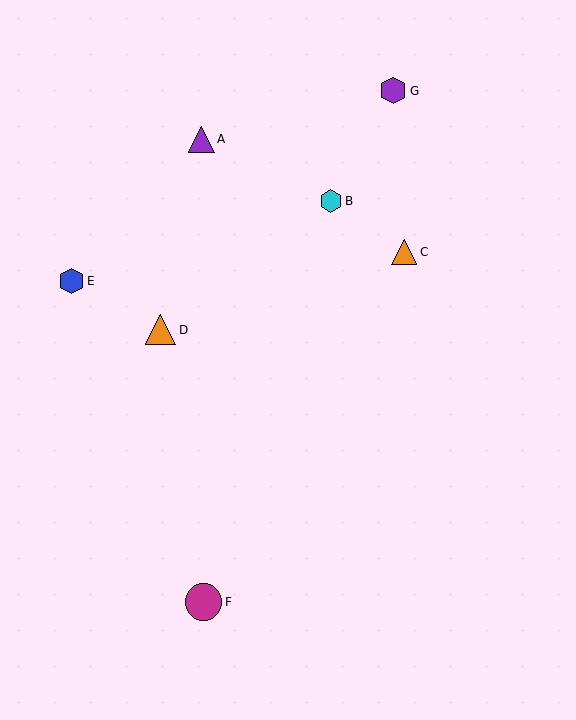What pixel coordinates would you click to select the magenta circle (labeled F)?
Click at (203, 602) to select the magenta circle F.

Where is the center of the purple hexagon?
The center of the purple hexagon is at (393, 91).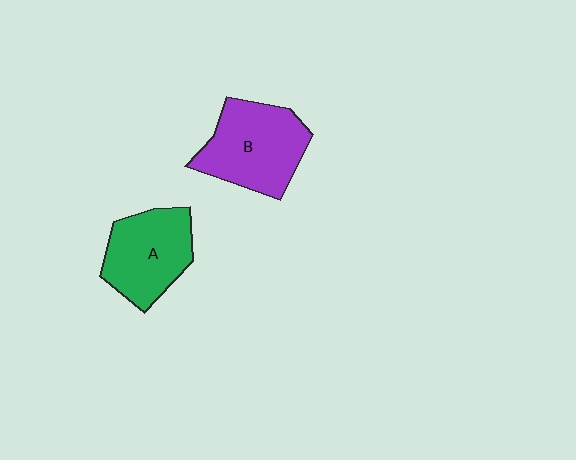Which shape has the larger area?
Shape B (purple).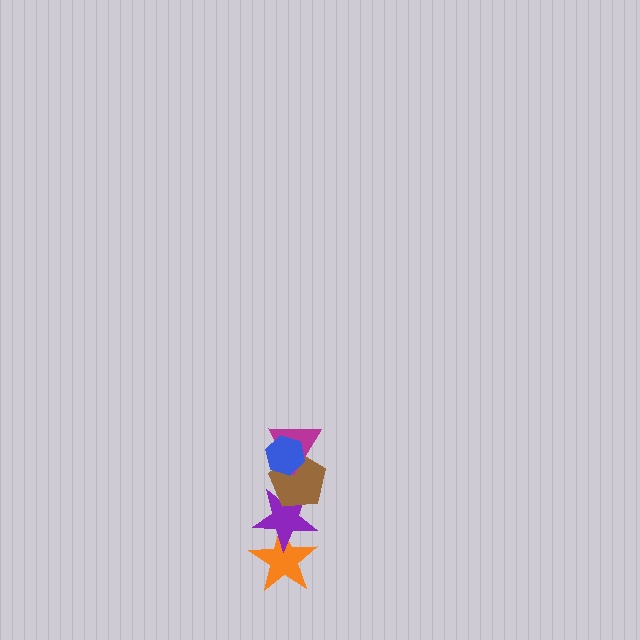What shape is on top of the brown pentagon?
The magenta triangle is on top of the brown pentagon.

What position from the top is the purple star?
The purple star is 4th from the top.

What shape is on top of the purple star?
The brown pentagon is on top of the purple star.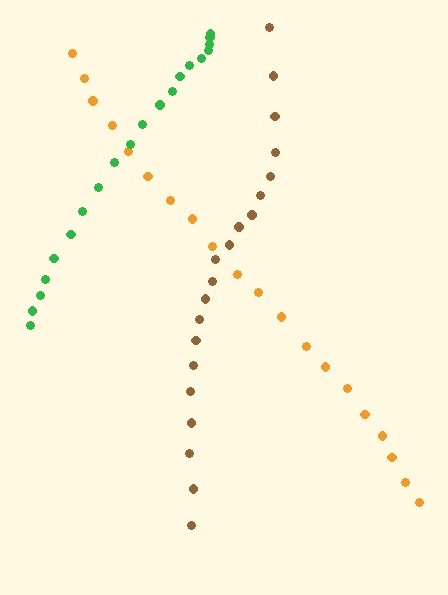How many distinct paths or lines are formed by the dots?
There are 3 distinct paths.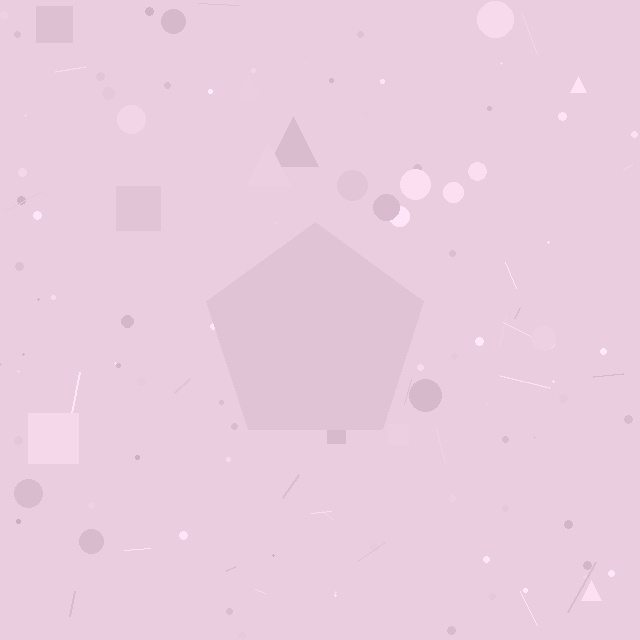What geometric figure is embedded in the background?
A pentagon is embedded in the background.